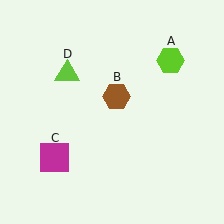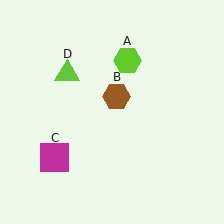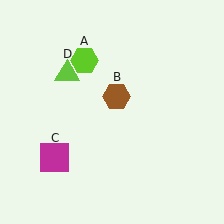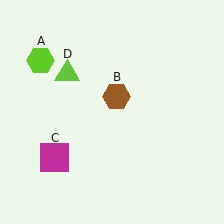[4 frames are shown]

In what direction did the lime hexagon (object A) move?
The lime hexagon (object A) moved left.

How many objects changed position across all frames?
1 object changed position: lime hexagon (object A).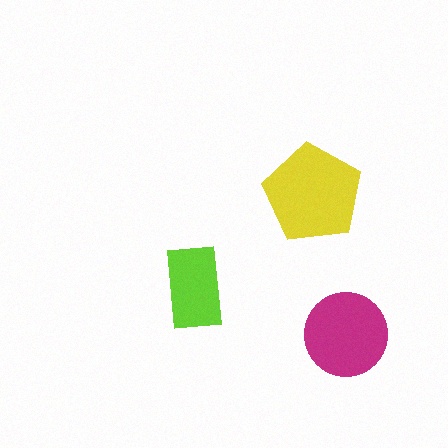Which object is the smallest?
The lime rectangle.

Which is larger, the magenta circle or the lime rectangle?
The magenta circle.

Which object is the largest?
The yellow pentagon.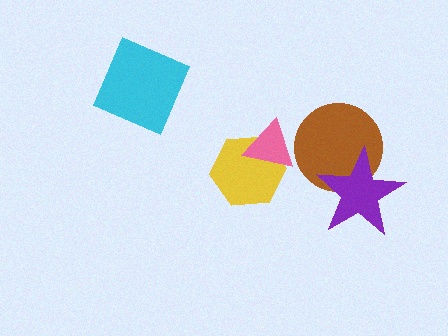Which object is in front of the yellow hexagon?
The pink triangle is in front of the yellow hexagon.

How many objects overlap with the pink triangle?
1 object overlaps with the pink triangle.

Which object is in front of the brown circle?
The purple star is in front of the brown circle.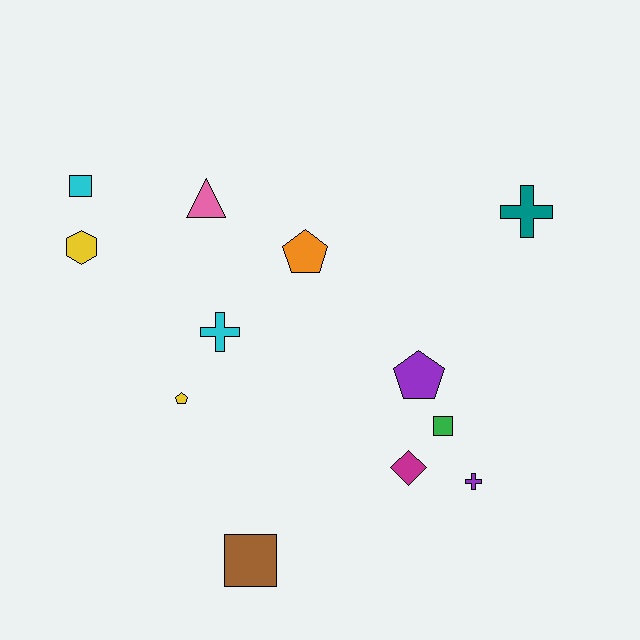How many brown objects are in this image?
There is 1 brown object.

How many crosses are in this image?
There are 3 crosses.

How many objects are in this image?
There are 12 objects.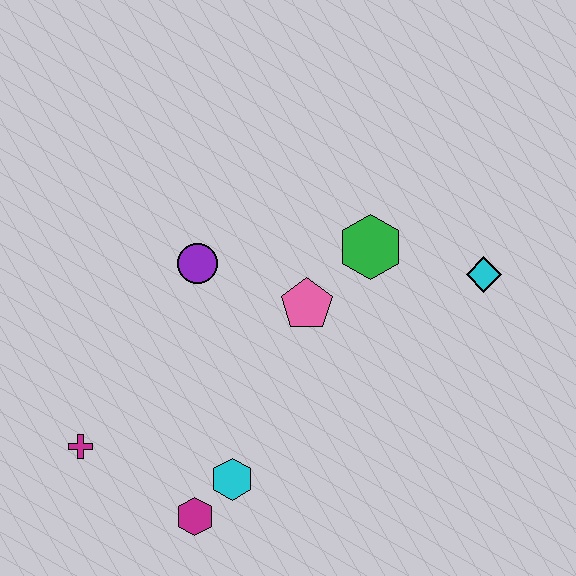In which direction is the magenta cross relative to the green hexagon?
The magenta cross is to the left of the green hexagon.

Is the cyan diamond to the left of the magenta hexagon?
No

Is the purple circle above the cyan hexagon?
Yes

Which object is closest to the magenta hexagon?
The cyan hexagon is closest to the magenta hexagon.